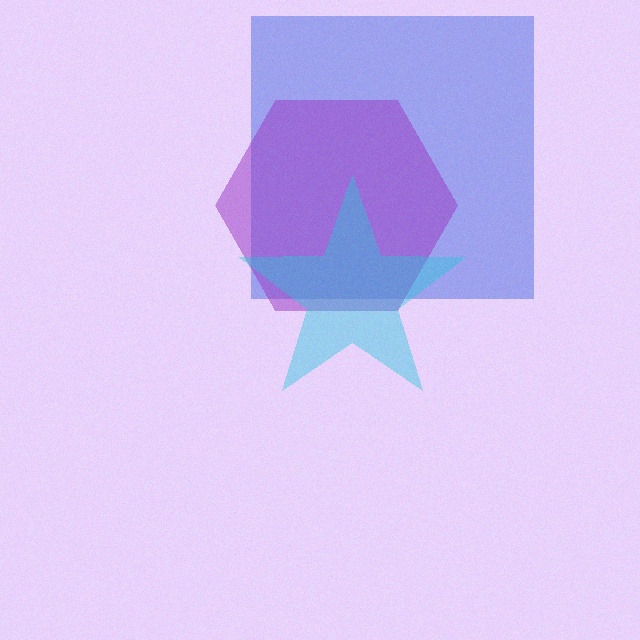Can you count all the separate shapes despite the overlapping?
Yes, there are 3 separate shapes.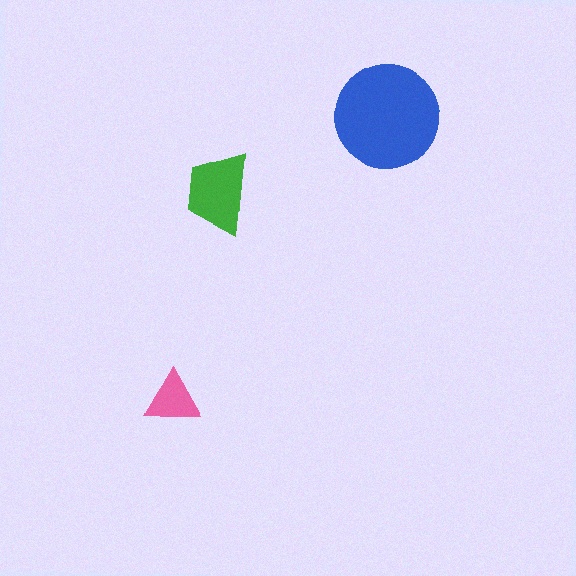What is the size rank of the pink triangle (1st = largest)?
3rd.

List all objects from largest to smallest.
The blue circle, the green trapezoid, the pink triangle.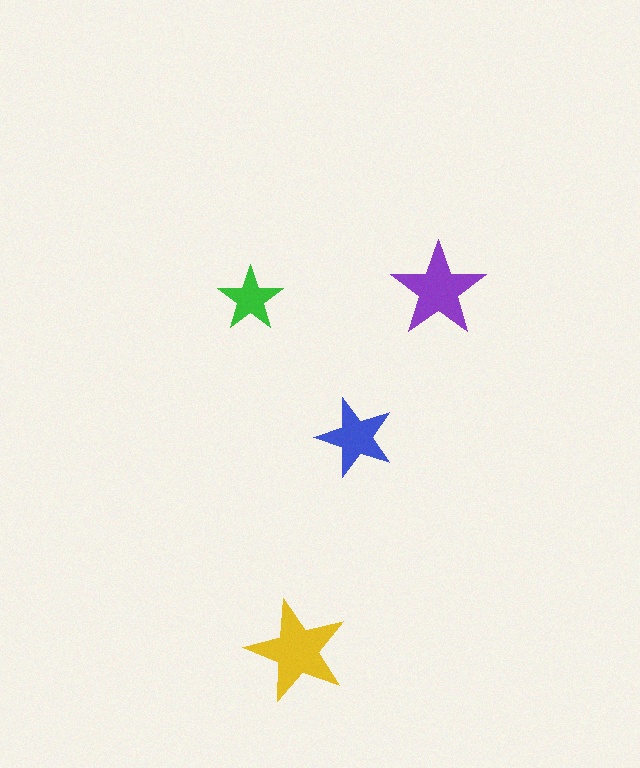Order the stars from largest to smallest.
the yellow one, the purple one, the blue one, the green one.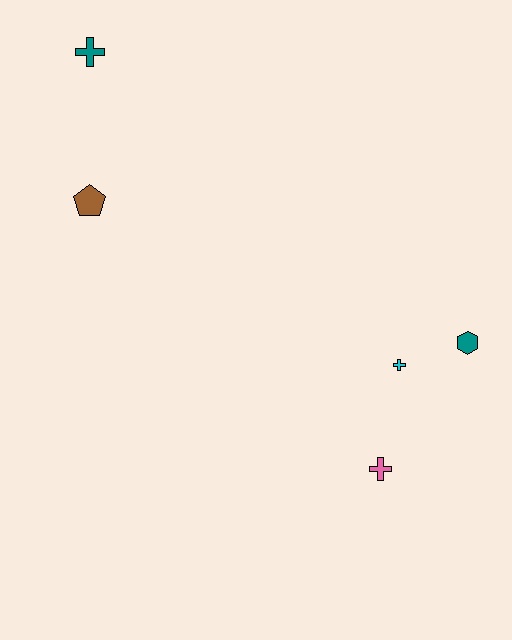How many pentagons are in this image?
There is 1 pentagon.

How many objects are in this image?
There are 5 objects.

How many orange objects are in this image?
There are no orange objects.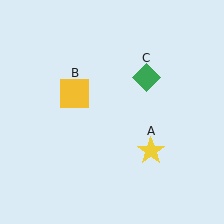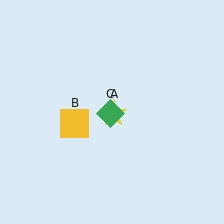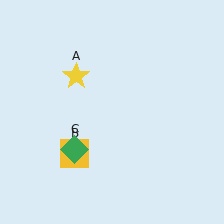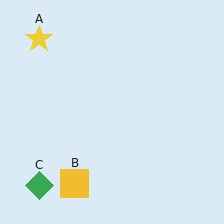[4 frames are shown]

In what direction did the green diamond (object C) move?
The green diamond (object C) moved down and to the left.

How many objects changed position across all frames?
3 objects changed position: yellow star (object A), yellow square (object B), green diamond (object C).